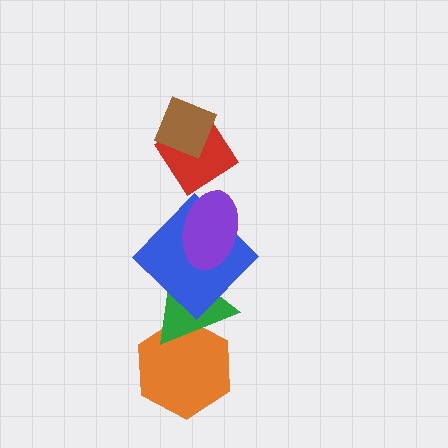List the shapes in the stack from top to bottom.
From top to bottom: the brown diamond, the red diamond, the purple ellipse, the blue diamond, the green triangle, the orange hexagon.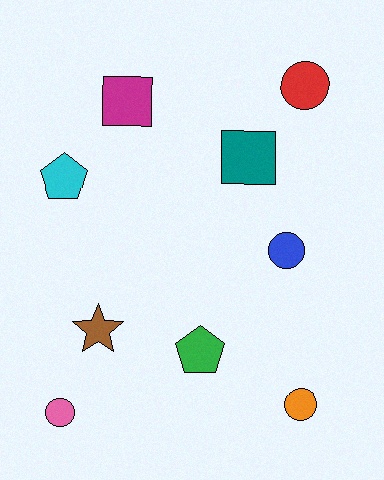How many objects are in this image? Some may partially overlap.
There are 9 objects.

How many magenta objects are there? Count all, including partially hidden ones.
There is 1 magenta object.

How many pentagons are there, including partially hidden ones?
There are 2 pentagons.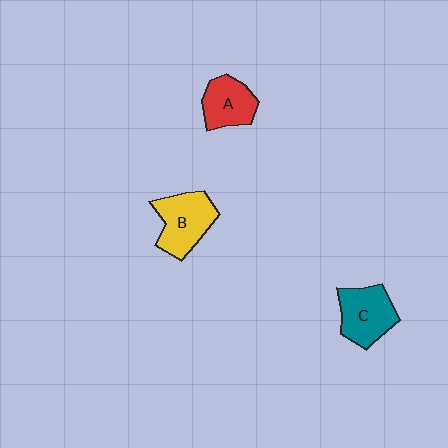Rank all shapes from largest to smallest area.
From largest to smallest: B (yellow), C (teal), A (red).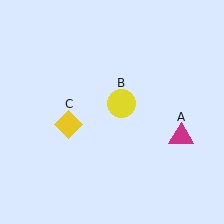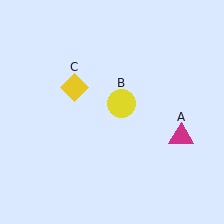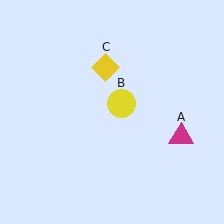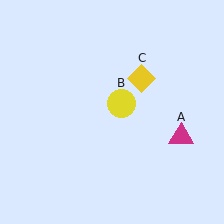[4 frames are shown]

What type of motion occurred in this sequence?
The yellow diamond (object C) rotated clockwise around the center of the scene.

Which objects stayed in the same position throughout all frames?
Magenta triangle (object A) and yellow circle (object B) remained stationary.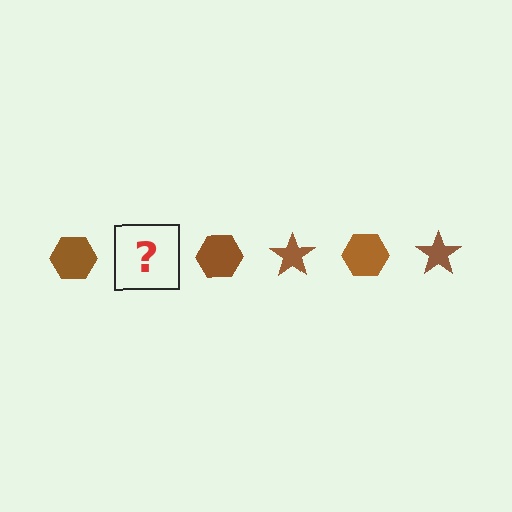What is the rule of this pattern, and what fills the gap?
The rule is that the pattern cycles through hexagon, star shapes in brown. The gap should be filled with a brown star.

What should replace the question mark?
The question mark should be replaced with a brown star.